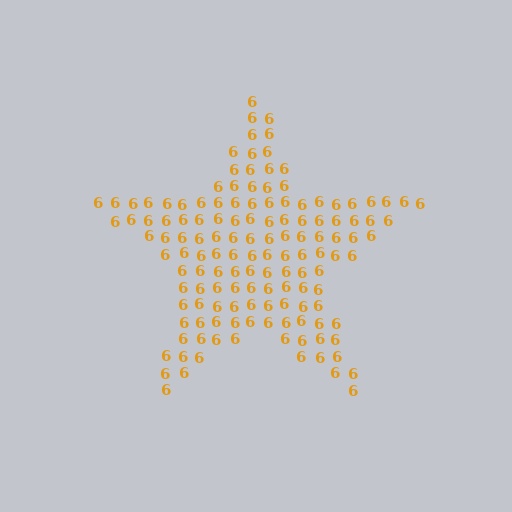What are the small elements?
The small elements are digit 6's.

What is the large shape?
The large shape is a star.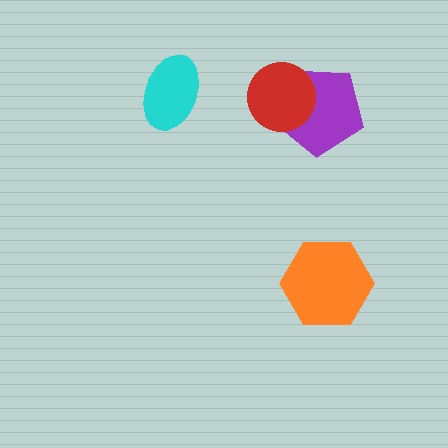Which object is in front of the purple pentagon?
The red circle is in front of the purple pentagon.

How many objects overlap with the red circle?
1 object overlaps with the red circle.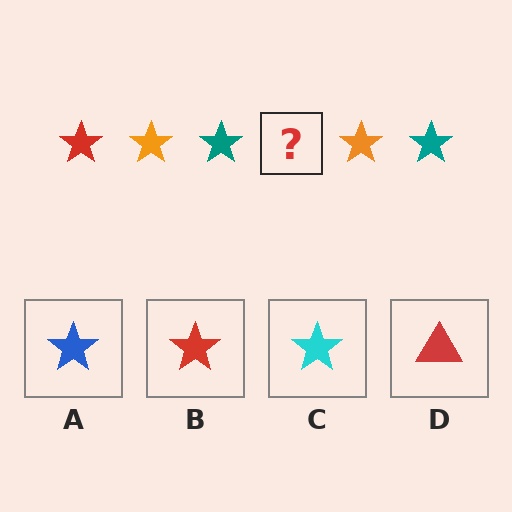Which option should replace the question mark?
Option B.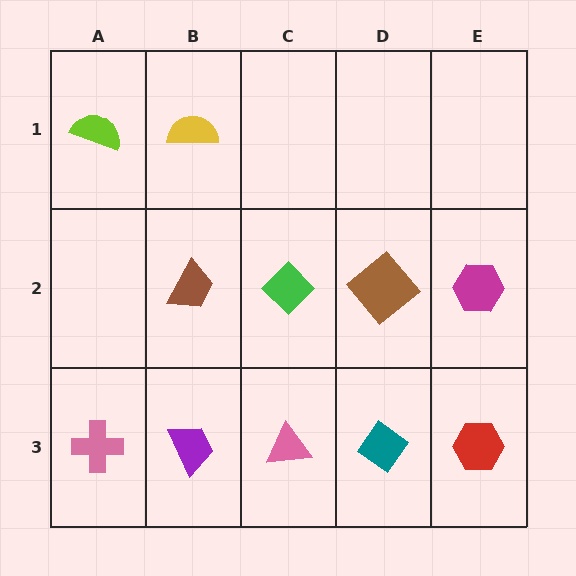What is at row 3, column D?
A teal diamond.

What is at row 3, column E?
A red hexagon.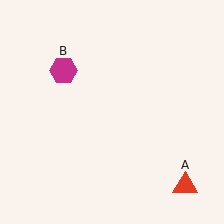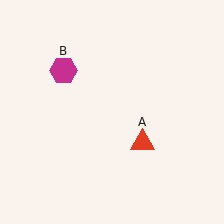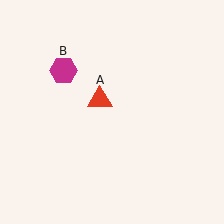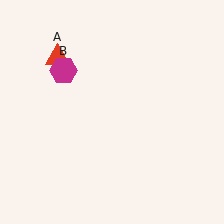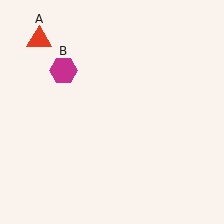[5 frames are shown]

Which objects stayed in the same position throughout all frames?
Magenta hexagon (object B) remained stationary.